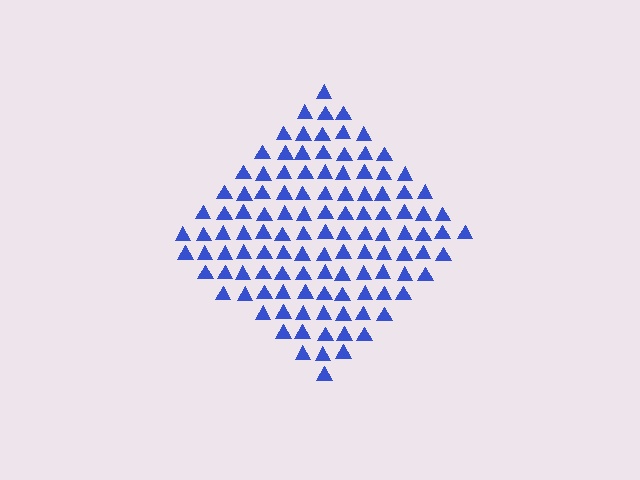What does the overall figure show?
The overall figure shows a diamond.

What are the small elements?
The small elements are triangles.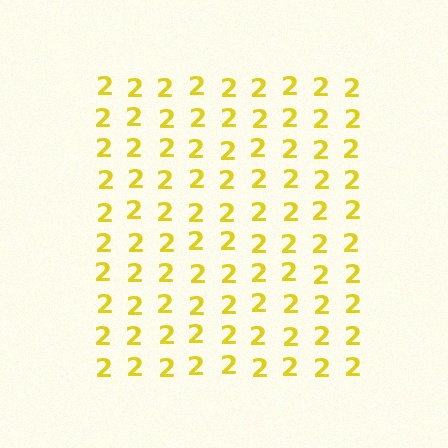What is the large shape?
The large shape is a square.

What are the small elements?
The small elements are digit 2's.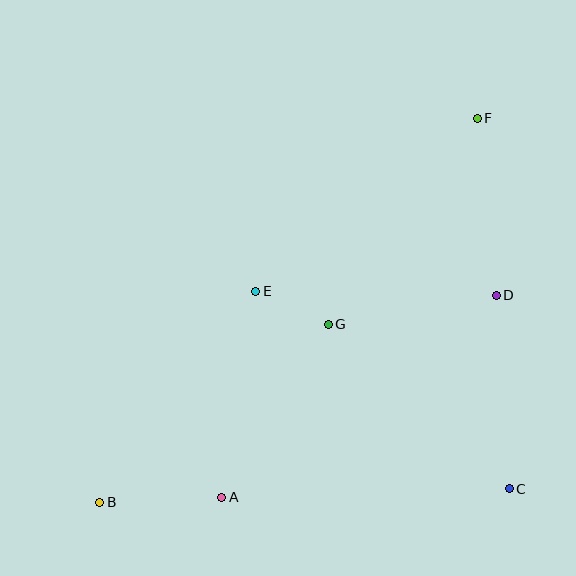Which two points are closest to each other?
Points E and G are closest to each other.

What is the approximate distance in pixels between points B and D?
The distance between B and D is approximately 447 pixels.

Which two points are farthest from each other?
Points B and F are farthest from each other.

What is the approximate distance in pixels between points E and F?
The distance between E and F is approximately 281 pixels.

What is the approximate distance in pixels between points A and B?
The distance between A and B is approximately 122 pixels.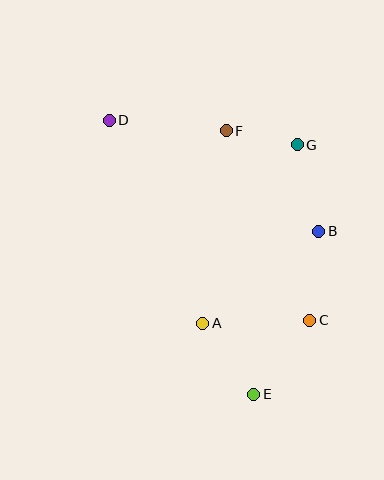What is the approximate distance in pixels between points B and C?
The distance between B and C is approximately 90 pixels.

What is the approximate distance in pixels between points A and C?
The distance between A and C is approximately 107 pixels.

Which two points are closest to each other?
Points F and G are closest to each other.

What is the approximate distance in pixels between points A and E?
The distance between A and E is approximately 87 pixels.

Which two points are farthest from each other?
Points D and E are farthest from each other.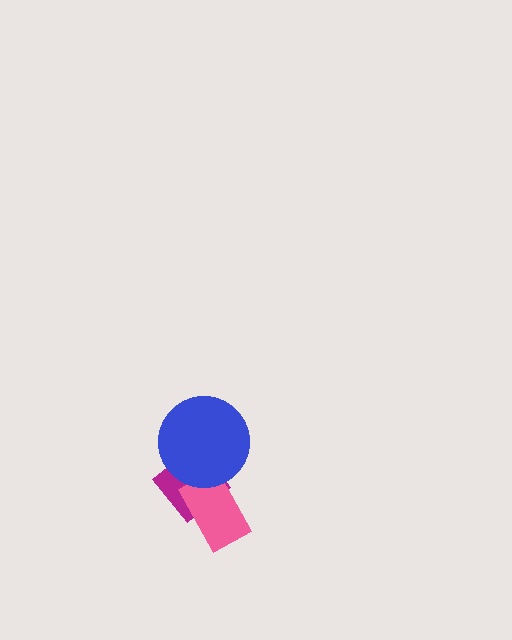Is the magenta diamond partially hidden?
Yes, it is partially covered by another shape.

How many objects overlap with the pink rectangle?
2 objects overlap with the pink rectangle.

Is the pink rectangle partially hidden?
Yes, it is partially covered by another shape.